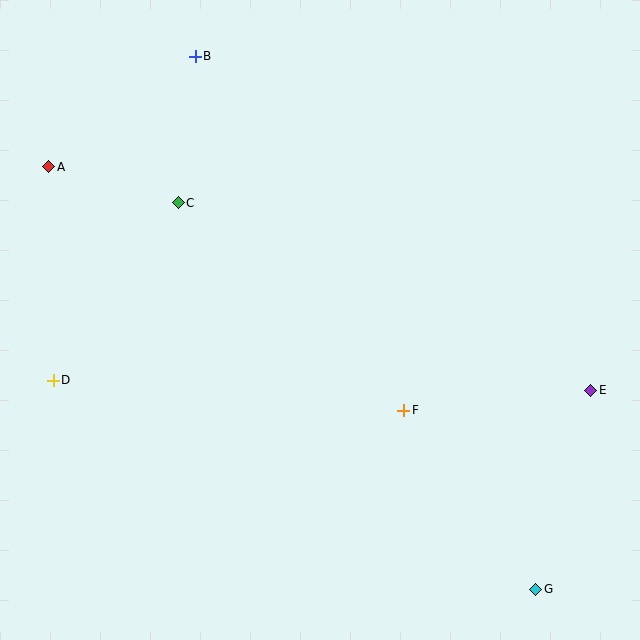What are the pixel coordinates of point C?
Point C is at (178, 203).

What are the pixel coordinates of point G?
Point G is at (536, 589).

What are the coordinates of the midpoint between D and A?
The midpoint between D and A is at (51, 274).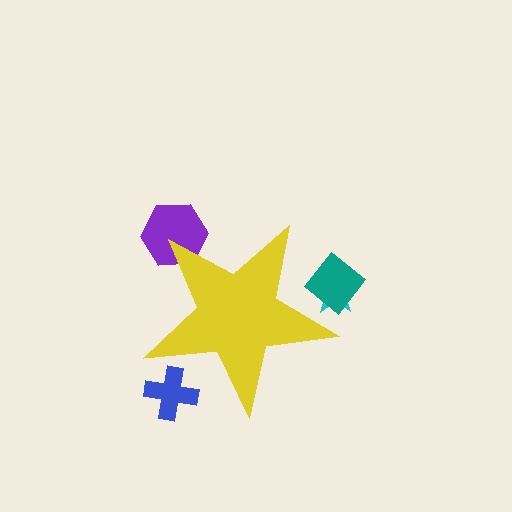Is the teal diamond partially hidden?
Yes, the teal diamond is partially hidden behind the yellow star.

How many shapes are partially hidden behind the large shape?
4 shapes are partially hidden.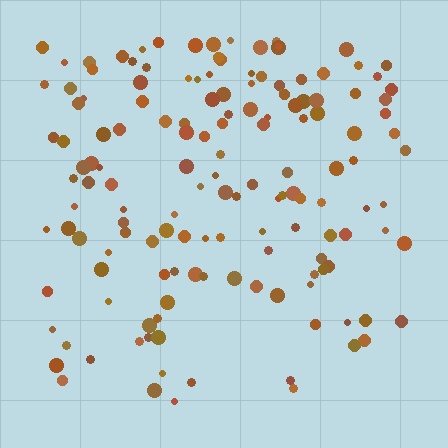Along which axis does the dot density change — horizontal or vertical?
Vertical.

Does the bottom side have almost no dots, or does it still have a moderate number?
Still a moderate number, just noticeably fewer than the top.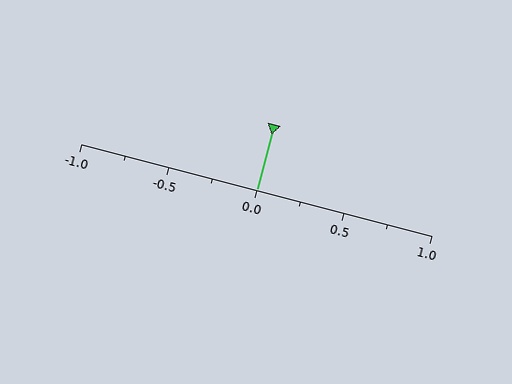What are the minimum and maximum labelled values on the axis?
The axis runs from -1.0 to 1.0.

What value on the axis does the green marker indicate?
The marker indicates approximately 0.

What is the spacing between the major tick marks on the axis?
The major ticks are spaced 0.5 apart.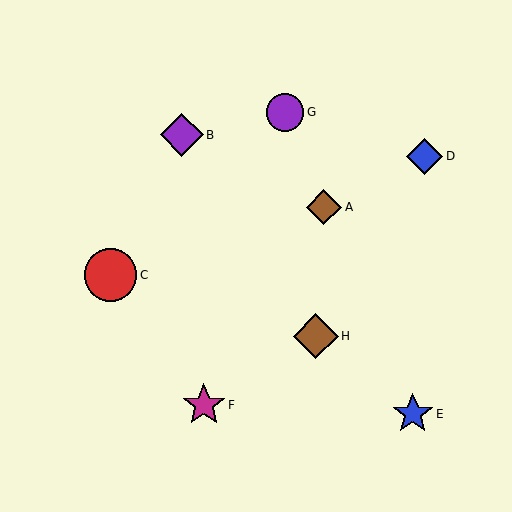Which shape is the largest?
The red circle (labeled C) is the largest.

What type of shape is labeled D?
Shape D is a blue diamond.